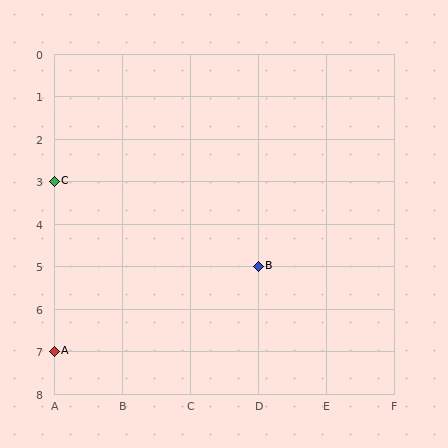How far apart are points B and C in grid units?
Points B and C are 3 columns and 2 rows apart (about 3.6 grid units diagonally).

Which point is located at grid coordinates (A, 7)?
Point A is at (A, 7).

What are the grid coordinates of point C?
Point C is at grid coordinates (A, 3).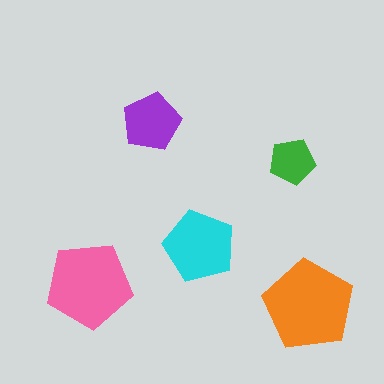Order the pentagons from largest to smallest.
the orange one, the pink one, the cyan one, the purple one, the green one.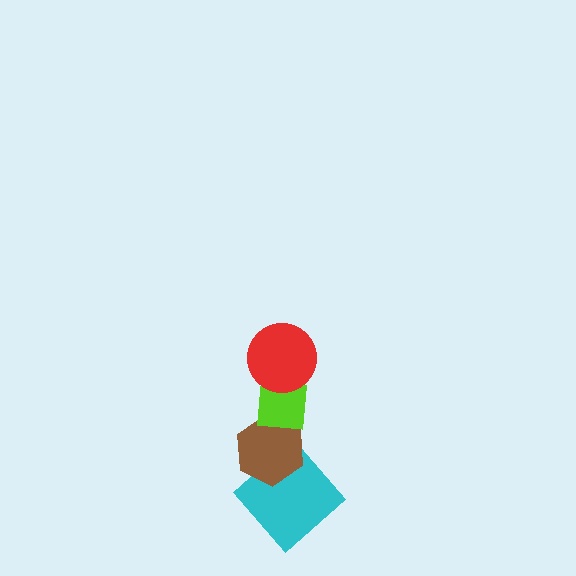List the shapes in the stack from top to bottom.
From top to bottom: the red circle, the lime square, the brown hexagon, the cyan diamond.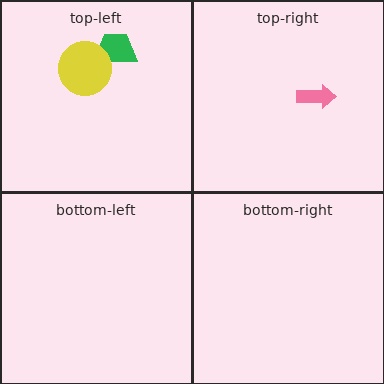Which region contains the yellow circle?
The top-left region.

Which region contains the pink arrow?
The top-right region.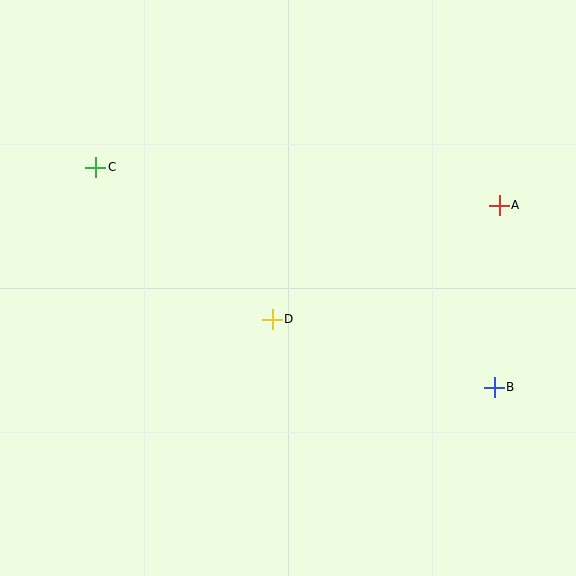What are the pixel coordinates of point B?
Point B is at (494, 387).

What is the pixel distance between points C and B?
The distance between C and B is 455 pixels.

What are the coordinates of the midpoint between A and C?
The midpoint between A and C is at (298, 186).